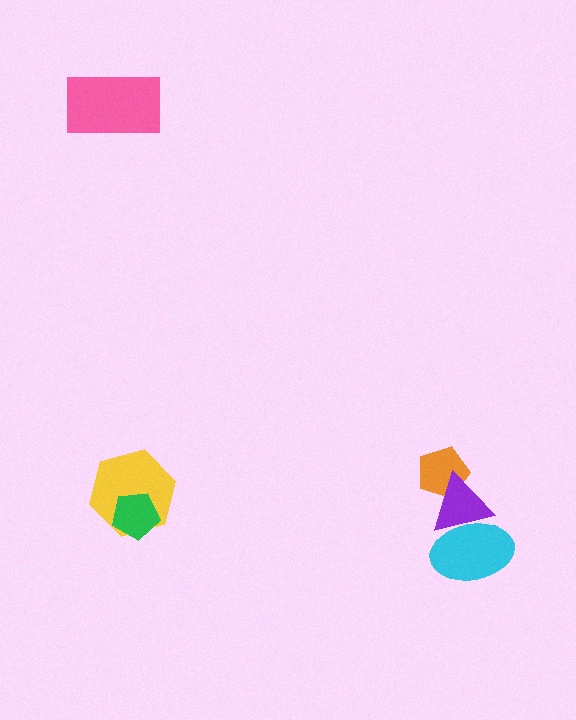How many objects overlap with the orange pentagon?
1 object overlaps with the orange pentagon.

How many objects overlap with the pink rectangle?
0 objects overlap with the pink rectangle.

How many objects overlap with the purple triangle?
2 objects overlap with the purple triangle.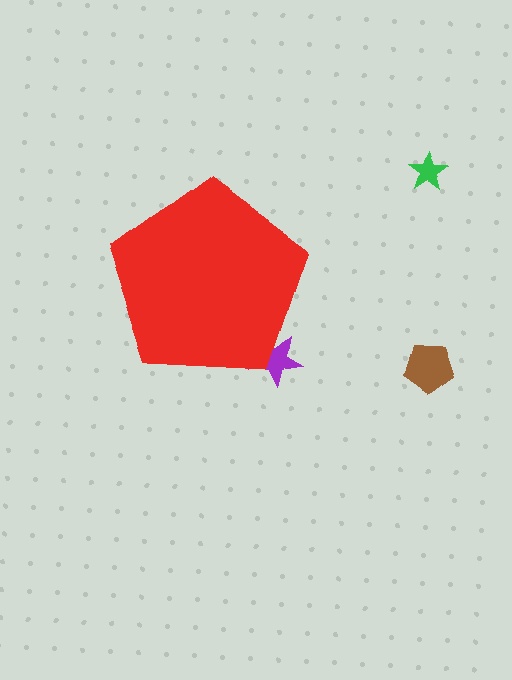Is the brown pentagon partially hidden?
No, the brown pentagon is fully visible.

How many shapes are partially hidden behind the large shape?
1 shape is partially hidden.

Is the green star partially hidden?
No, the green star is fully visible.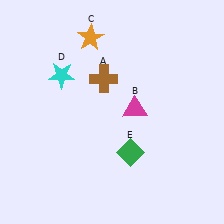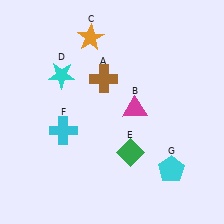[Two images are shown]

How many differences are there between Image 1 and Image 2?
There are 2 differences between the two images.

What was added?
A cyan cross (F), a cyan pentagon (G) were added in Image 2.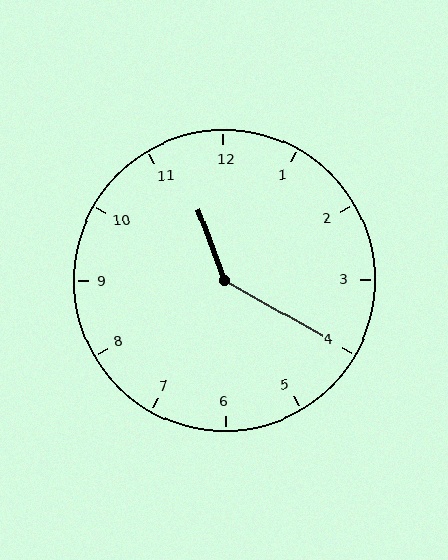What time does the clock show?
11:20.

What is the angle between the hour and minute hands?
Approximately 140 degrees.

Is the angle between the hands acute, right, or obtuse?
It is obtuse.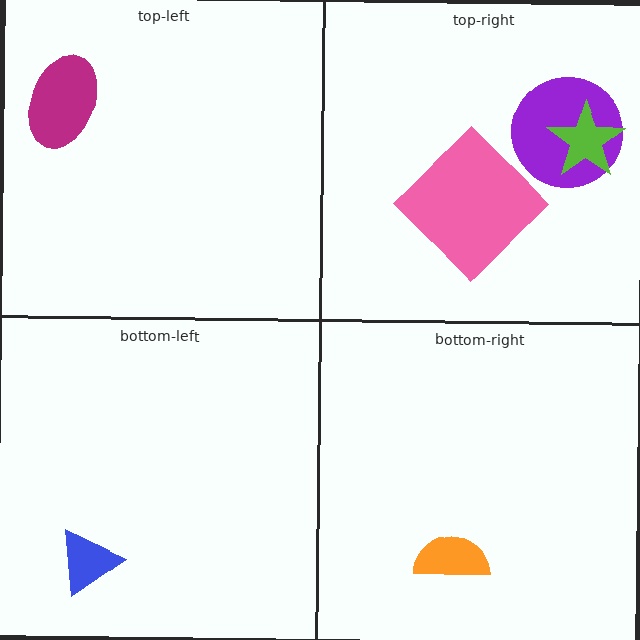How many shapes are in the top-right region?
3.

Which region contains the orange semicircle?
The bottom-right region.